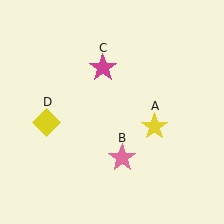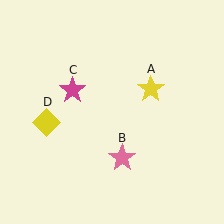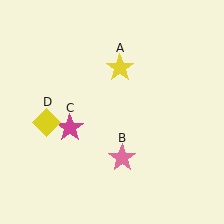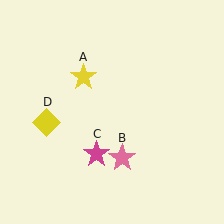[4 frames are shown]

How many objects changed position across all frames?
2 objects changed position: yellow star (object A), magenta star (object C).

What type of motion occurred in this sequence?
The yellow star (object A), magenta star (object C) rotated counterclockwise around the center of the scene.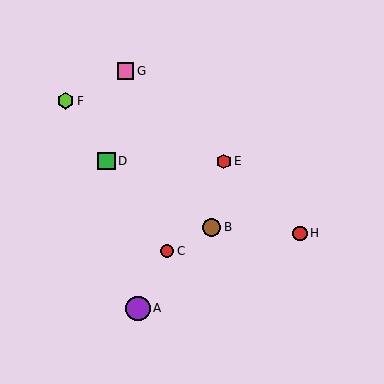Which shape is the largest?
The purple circle (labeled A) is the largest.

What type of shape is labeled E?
Shape E is a red hexagon.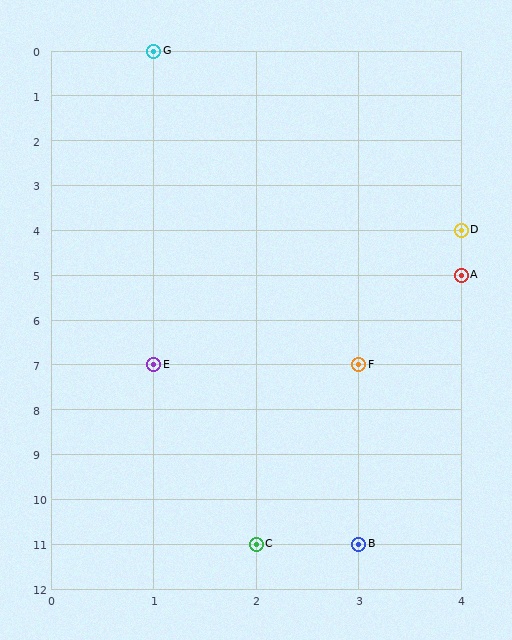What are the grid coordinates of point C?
Point C is at grid coordinates (2, 11).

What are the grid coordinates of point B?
Point B is at grid coordinates (3, 11).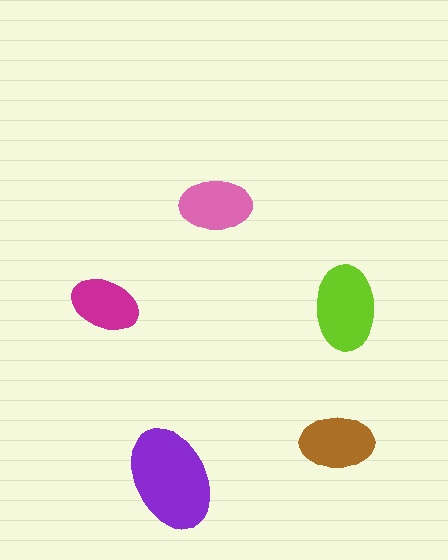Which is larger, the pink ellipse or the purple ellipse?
The purple one.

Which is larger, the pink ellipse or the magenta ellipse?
The pink one.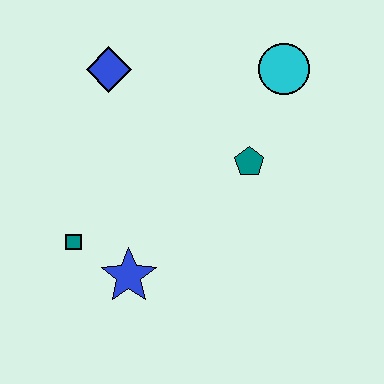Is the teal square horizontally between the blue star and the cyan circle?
No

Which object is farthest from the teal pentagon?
The teal square is farthest from the teal pentagon.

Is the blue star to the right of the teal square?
Yes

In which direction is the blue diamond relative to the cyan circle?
The blue diamond is to the left of the cyan circle.